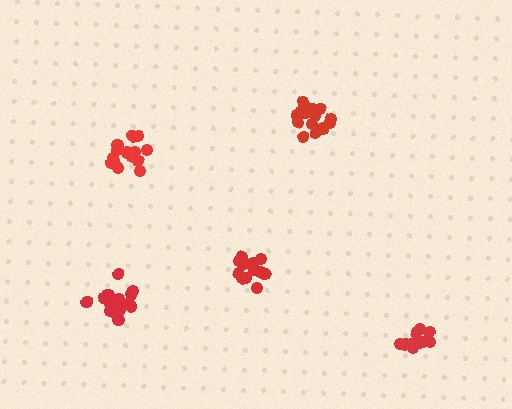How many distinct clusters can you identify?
There are 5 distinct clusters.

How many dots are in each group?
Group 1: 14 dots, Group 2: 16 dots, Group 3: 17 dots, Group 4: 12 dots, Group 5: 16 dots (75 total).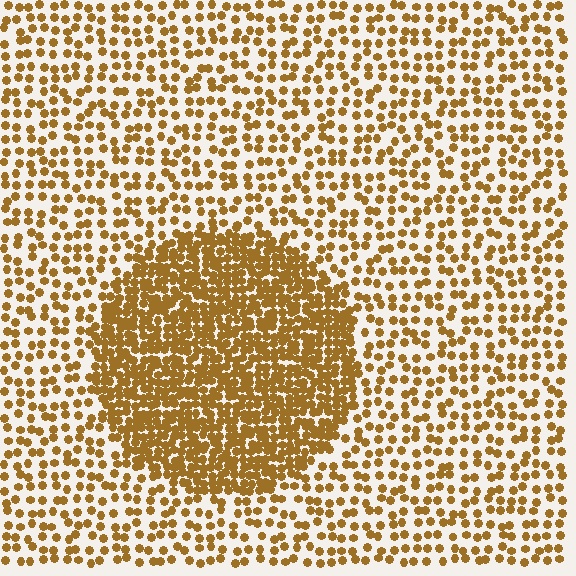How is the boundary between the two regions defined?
The boundary is defined by a change in element density (approximately 2.4x ratio). All elements are the same color, size, and shape.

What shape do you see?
I see a circle.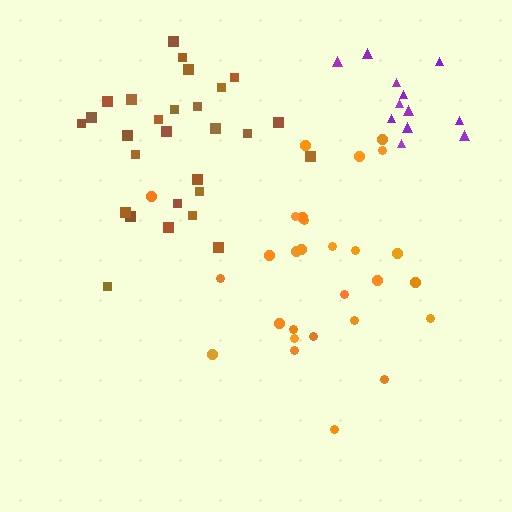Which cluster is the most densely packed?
Purple.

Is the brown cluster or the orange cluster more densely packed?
Orange.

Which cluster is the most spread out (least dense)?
Brown.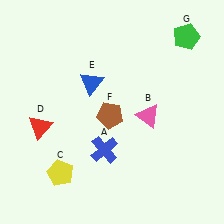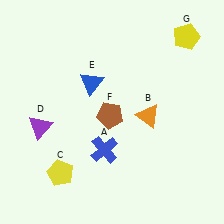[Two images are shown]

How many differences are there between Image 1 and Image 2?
There are 3 differences between the two images.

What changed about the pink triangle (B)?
In Image 1, B is pink. In Image 2, it changed to orange.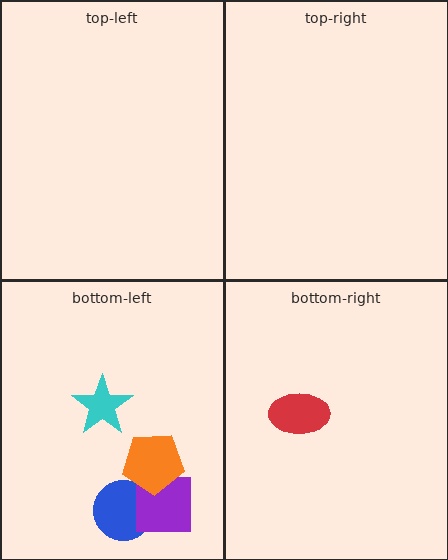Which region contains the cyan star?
The bottom-left region.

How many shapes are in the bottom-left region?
4.